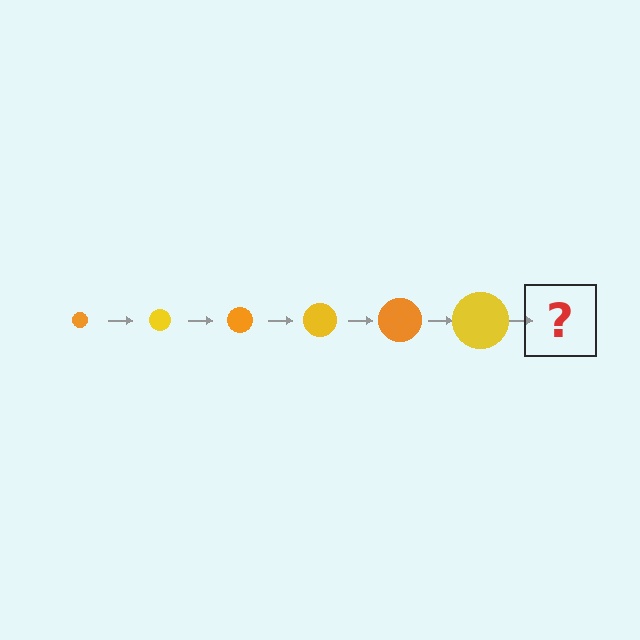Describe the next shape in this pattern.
It should be an orange circle, larger than the previous one.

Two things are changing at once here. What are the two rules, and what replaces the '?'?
The two rules are that the circle grows larger each step and the color cycles through orange and yellow. The '?' should be an orange circle, larger than the previous one.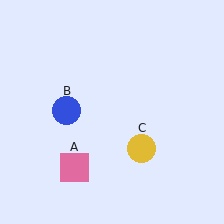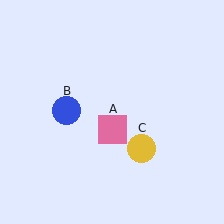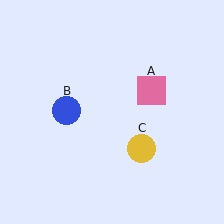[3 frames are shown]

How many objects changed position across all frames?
1 object changed position: pink square (object A).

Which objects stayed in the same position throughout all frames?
Blue circle (object B) and yellow circle (object C) remained stationary.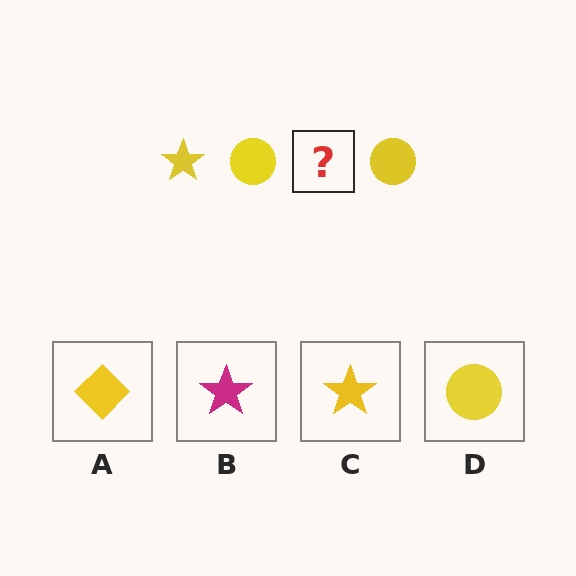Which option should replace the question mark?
Option C.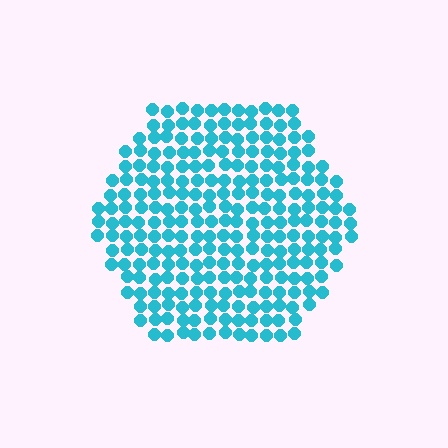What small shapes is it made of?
It is made of small circles.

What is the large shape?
The large shape is a hexagon.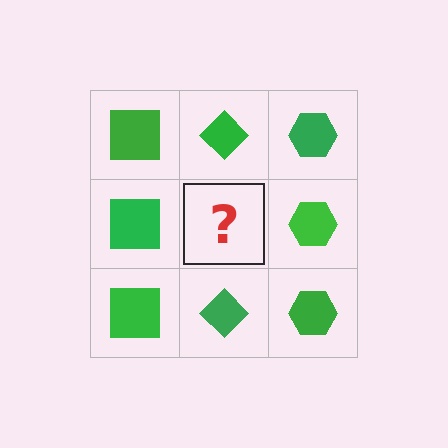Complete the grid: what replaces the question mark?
The question mark should be replaced with a green diamond.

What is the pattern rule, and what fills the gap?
The rule is that each column has a consistent shape. The gap should be filled with a green diamond.